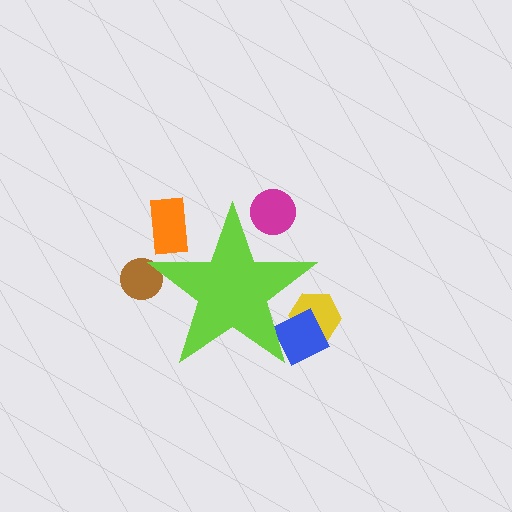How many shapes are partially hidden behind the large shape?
5 shapes are partially hidden.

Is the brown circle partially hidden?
Yes, the brown circle is partially hidden behind the lime star.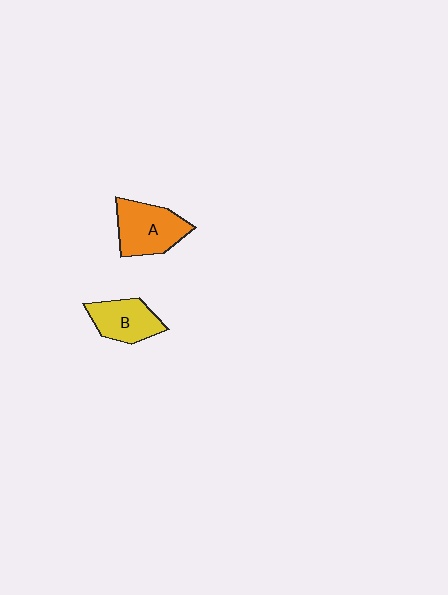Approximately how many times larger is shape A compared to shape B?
Approximately 1.3 times.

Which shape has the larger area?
Shape A (orange).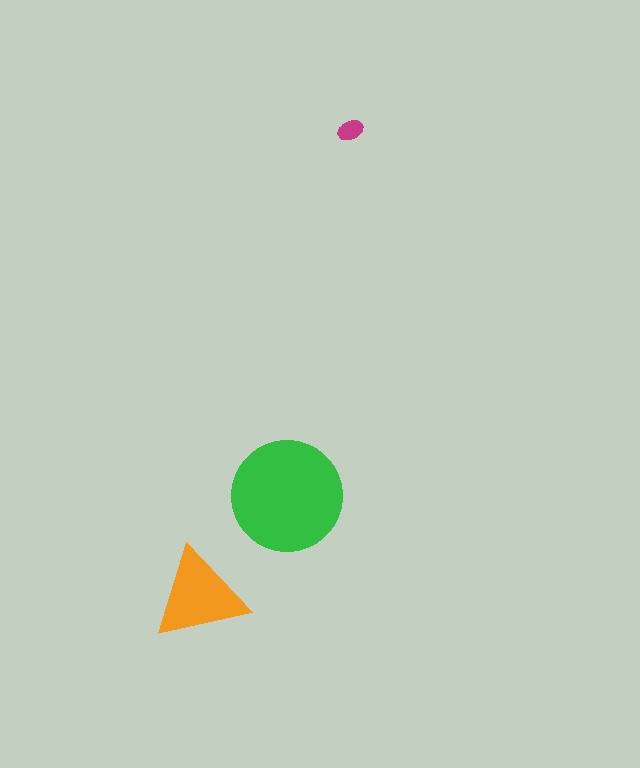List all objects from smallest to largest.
The magenta ellipse, the orange triangle, the green circle.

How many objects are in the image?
There are 3 objects in the image.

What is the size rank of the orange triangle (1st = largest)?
2nd.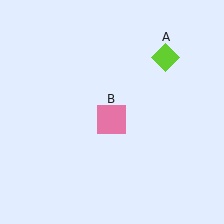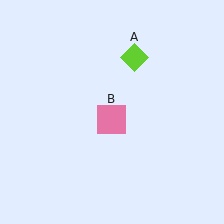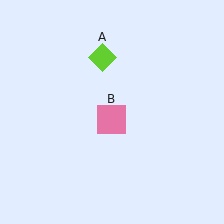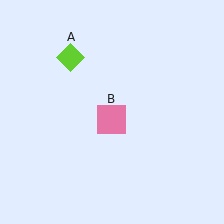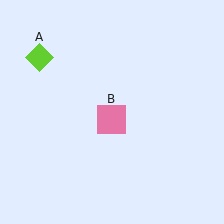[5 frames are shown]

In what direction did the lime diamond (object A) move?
The lime diamond (object A) moved left.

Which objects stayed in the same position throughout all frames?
Pink square (object B) remained stationary.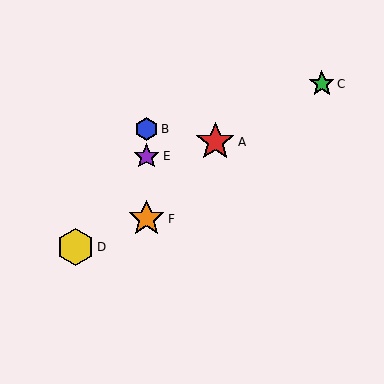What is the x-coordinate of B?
Object B is at x≈147.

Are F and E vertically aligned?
Yes, both are at x≈147.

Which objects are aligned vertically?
Objects B, E, F are aligned vertically.